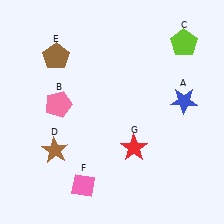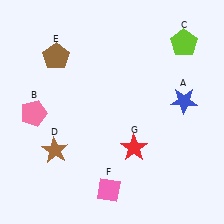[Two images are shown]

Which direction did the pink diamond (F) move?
The pink diamond (F) moved right.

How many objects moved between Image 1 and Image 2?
2 objects moved between the two images.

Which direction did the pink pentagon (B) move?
The pink pentagon (B) moved left.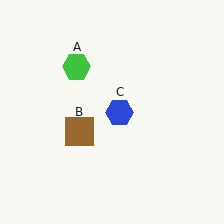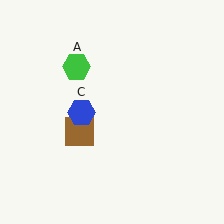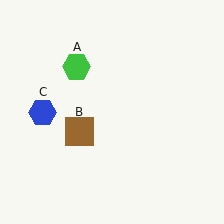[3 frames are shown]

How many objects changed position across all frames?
1 object changed position: blue hexagon (object C).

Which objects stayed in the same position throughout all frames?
Green hexagon (object A) and brown square (object B) remained stationary.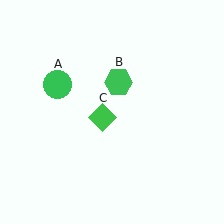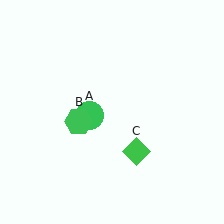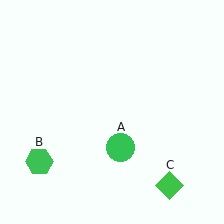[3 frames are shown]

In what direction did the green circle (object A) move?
The green circle (object A) moved down and to the right.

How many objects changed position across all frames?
3 objects changed position: green circle (object A), green hexagon (object B), green diamond (object C).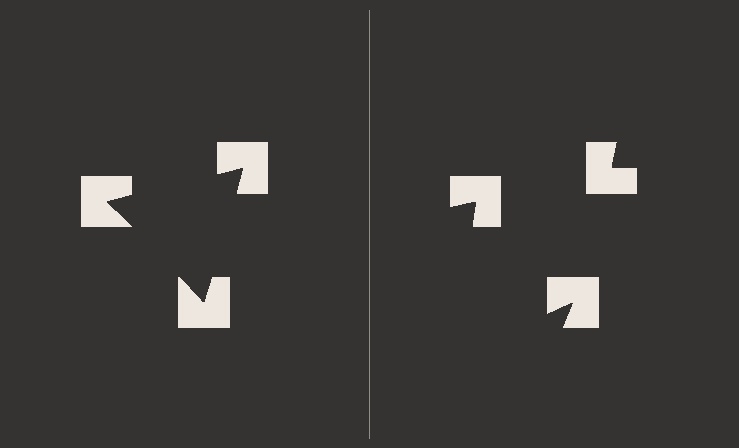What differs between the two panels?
The notched squares are positioned identically on both sides; only the wedge orientations differ. On the left they align to a triangle; on the right they are misaligned.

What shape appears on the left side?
An illusory triangle.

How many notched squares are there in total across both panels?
6 — 3 on each side.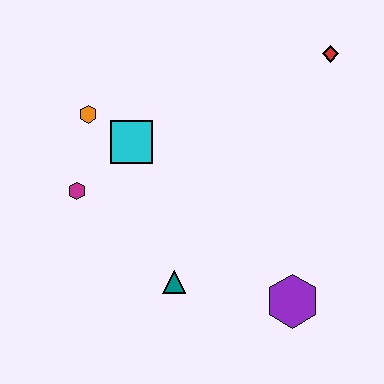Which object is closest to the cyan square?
The orange hexagon is closest to the cyan square.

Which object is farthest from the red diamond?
The magenta hexagon is farthest from the red diamond.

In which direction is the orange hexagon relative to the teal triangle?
The orange hexagon is above the teal triangle.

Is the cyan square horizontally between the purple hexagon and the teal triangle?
No